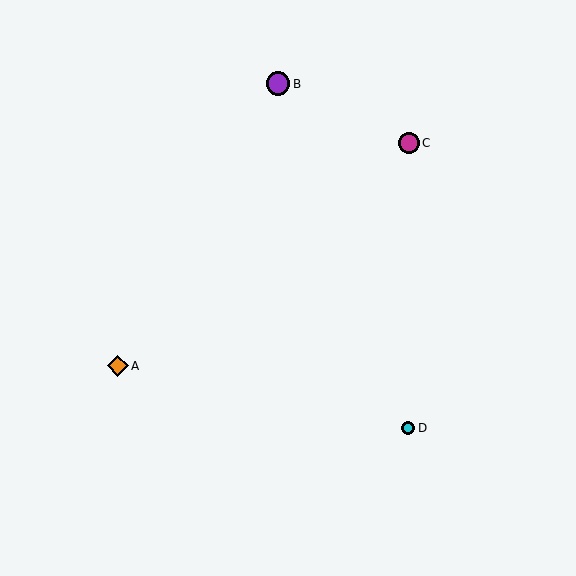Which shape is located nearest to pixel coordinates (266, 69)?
The purple circle (labeled B) at (278, 84) is nearest to that location.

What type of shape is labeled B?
Shape B is a purple circle.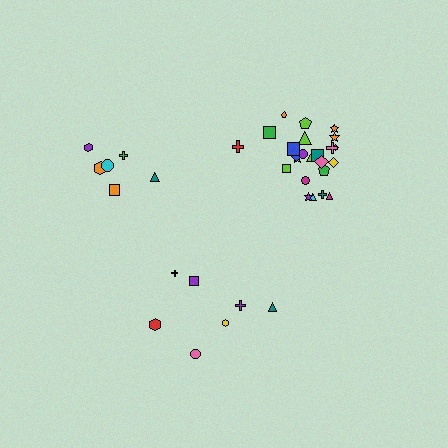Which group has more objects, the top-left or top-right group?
The top-right group.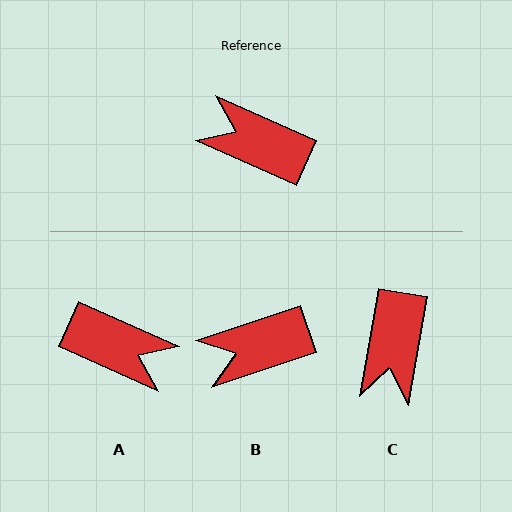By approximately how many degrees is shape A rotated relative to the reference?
Approximately 180 degrees counter-clockwise.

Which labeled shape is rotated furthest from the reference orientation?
A, about 180 degrees away.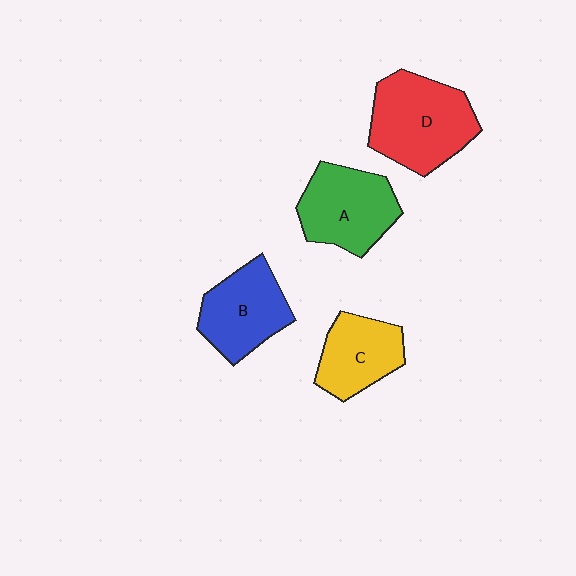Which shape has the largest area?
Shape D (red).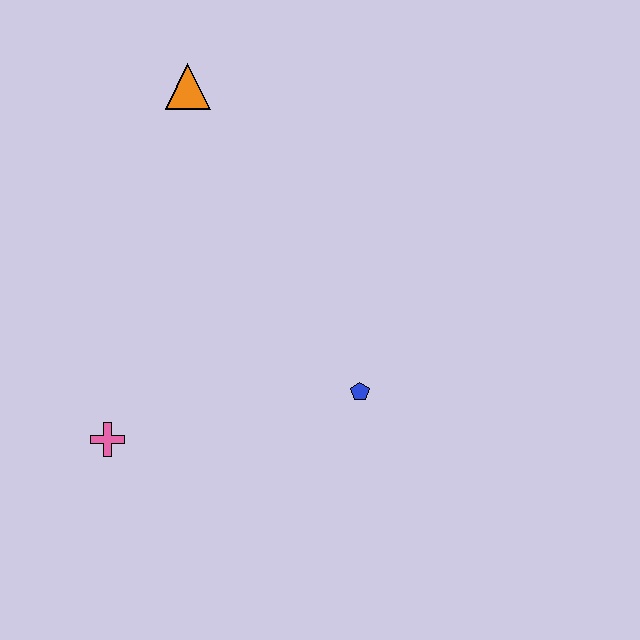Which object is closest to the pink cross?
The blue pentagon is closest to the pink cross.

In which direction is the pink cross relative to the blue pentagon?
The pink cross is to the left of the blue pentagon.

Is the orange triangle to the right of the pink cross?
Yes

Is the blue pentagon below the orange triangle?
Yes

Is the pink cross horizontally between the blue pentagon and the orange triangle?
No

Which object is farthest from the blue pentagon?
The orange triangle is farthest from the blue pentagon.